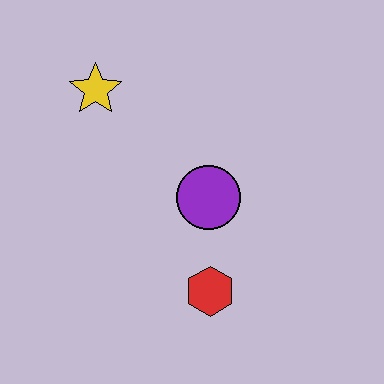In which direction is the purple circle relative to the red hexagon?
The purple circle is above the red hexagon.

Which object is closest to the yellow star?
The purple circle is closest to the yellow star.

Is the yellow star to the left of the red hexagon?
Yes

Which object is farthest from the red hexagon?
The yellow star is farthest from the red hexagon.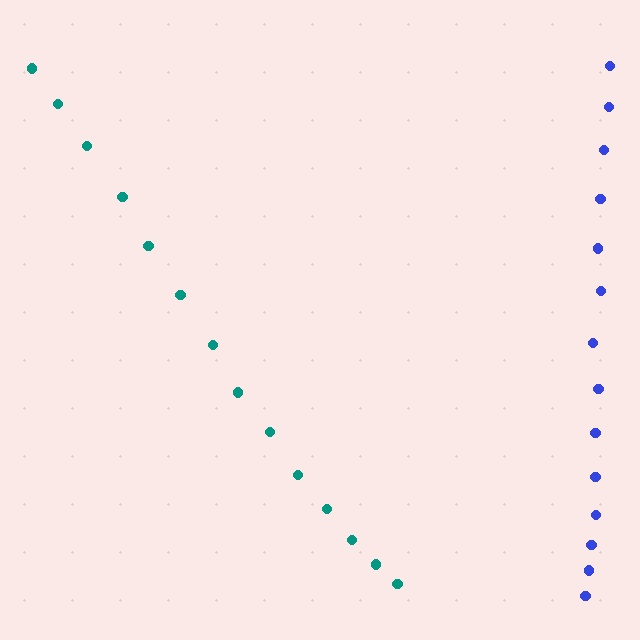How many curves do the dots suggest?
There are 2 distinct paths.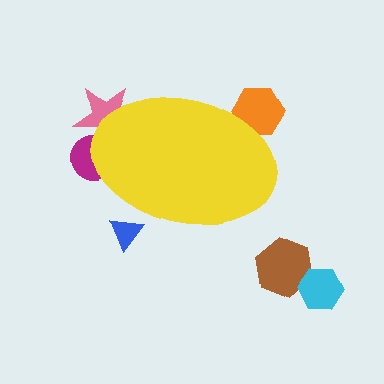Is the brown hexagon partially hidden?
No, the brown hexagon is fully visible.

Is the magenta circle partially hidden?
Yes, the magenta circle is partially hidden behind the yellow ellipse.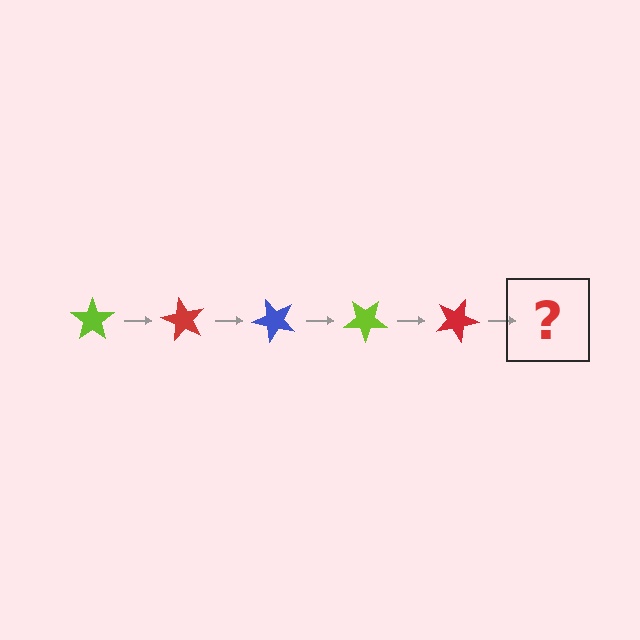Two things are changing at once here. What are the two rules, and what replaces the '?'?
The two rules are that it rotates 60 degrees each step and the color cycles through lime, red, and blue. The '?' should be a blue star, rotated 300 degrees from the start.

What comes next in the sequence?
The next element should be a blue star, rotated 300 degrees from the start.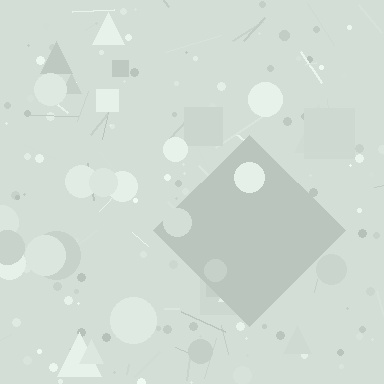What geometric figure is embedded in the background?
A diamond is embedded in the background.